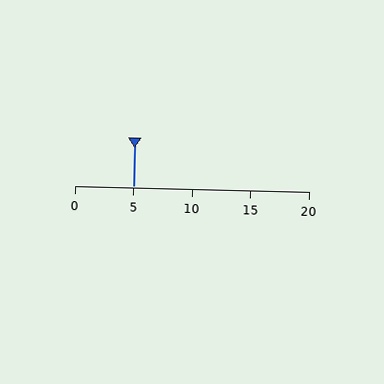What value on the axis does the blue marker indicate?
The marker indicates approximately 5.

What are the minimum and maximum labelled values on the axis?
The axis runs from 0 to 20.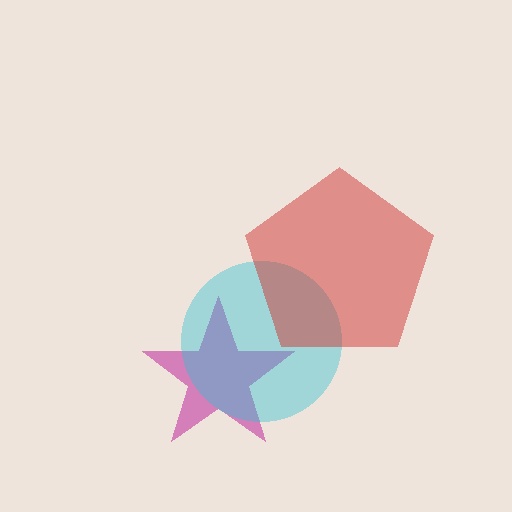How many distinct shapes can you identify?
There are 3 distinct shapes: a magenta star, a cyan circle, a red pentagon.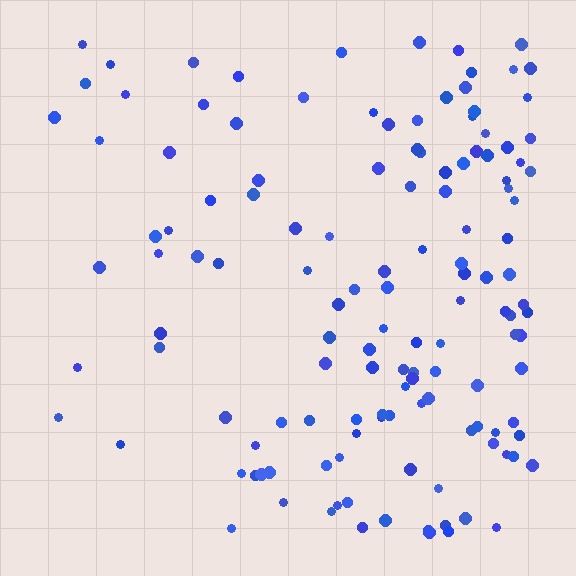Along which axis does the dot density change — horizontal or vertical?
Horizontal.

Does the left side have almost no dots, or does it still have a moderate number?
Still a moderate number, just noticeably fewer than the right.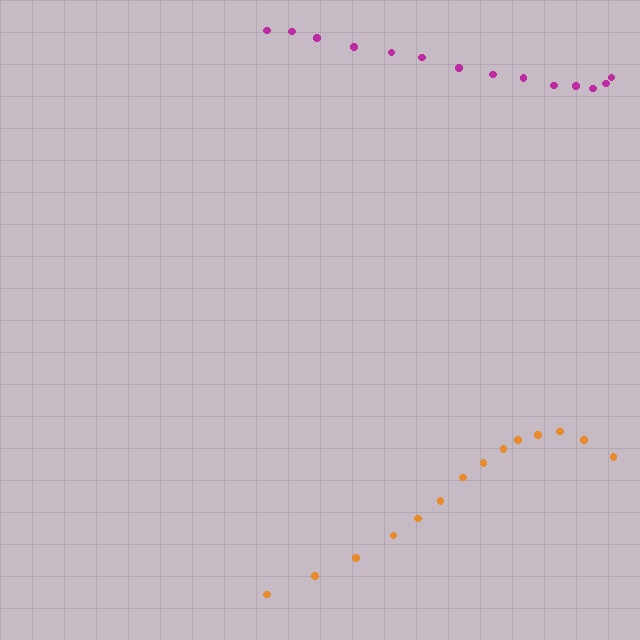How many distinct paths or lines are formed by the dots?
There are 2 distinct paths.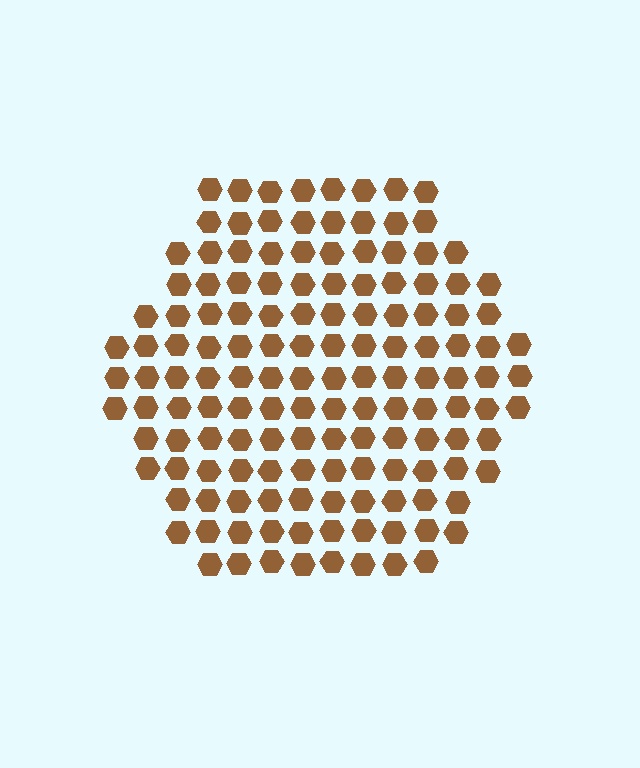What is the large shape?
The large shape is a hexagon.